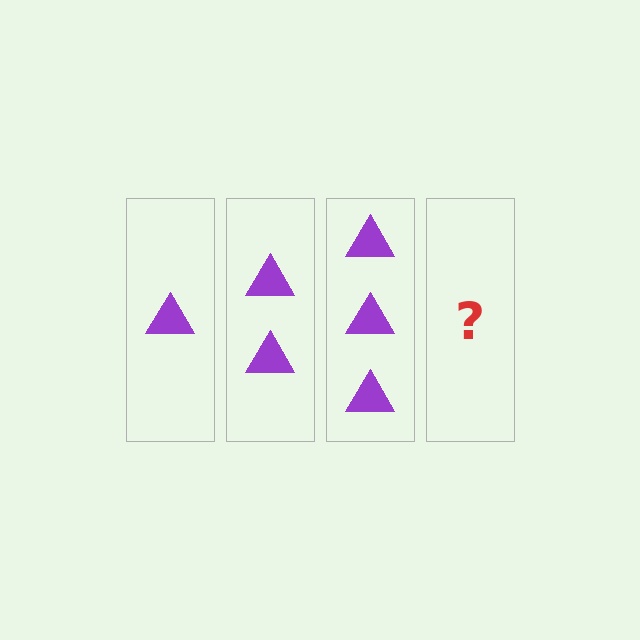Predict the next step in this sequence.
The next step is 4 triangles.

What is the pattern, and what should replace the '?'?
The pattern is that each step adds one more triangle. The '?' should be 4 triangles.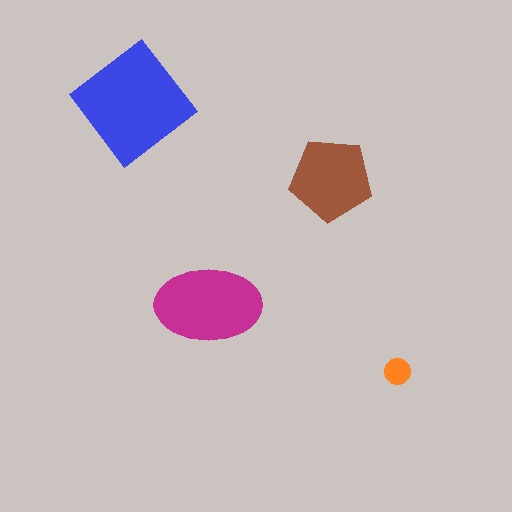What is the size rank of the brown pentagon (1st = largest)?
3rd.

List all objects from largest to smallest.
The blue diamond, the magenta ellipse, the brown pentagon, the orange circle.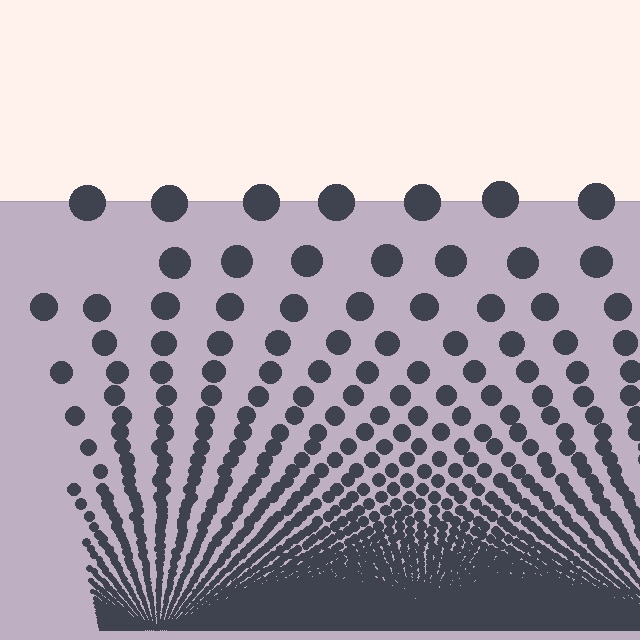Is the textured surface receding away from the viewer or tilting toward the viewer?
The surface appears to tilt toward the viewer. Texture elements get larger and sparser toward the top.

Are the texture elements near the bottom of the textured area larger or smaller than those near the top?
Smaller. The gradient is inverted — elements near the bottom are smaller and denser.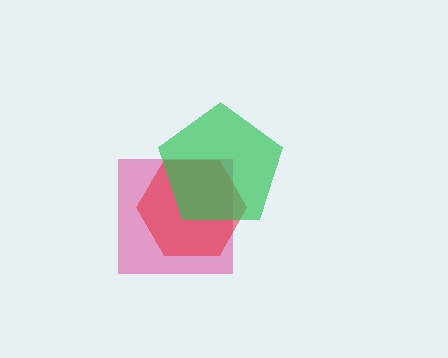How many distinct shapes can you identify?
There are 3 distinct shapes: a pink square, a red hexagon, a green pentagon.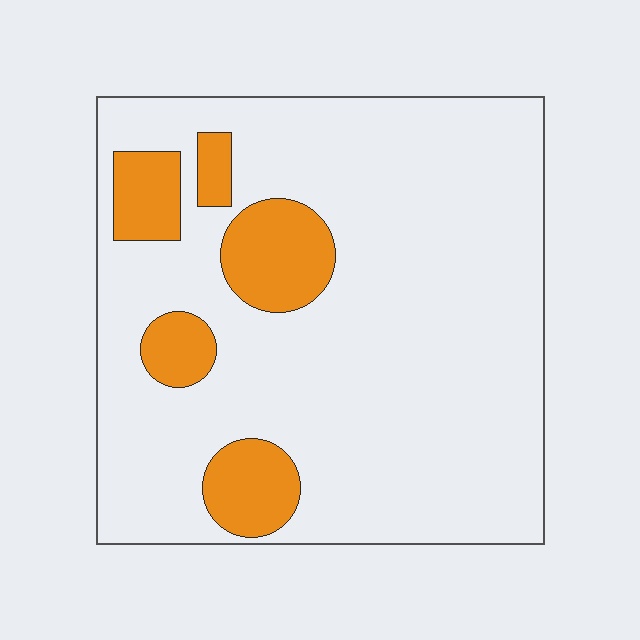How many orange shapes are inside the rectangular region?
5.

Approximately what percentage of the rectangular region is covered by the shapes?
Approximately 15%.